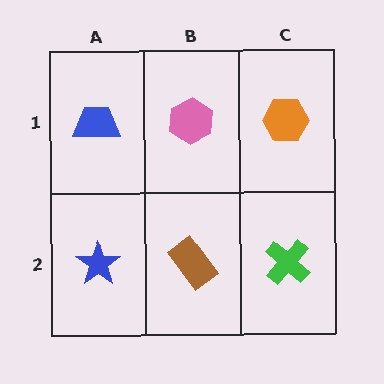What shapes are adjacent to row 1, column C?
A green cross (row 2, column C), a pink hexagon (row 1, column B).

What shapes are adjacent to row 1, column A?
A blue star (row 2, column A), a pink hexagon (row 1, column B).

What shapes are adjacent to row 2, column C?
An orange hexagon (row 1, column C), a brown rectangle (row 2, column B).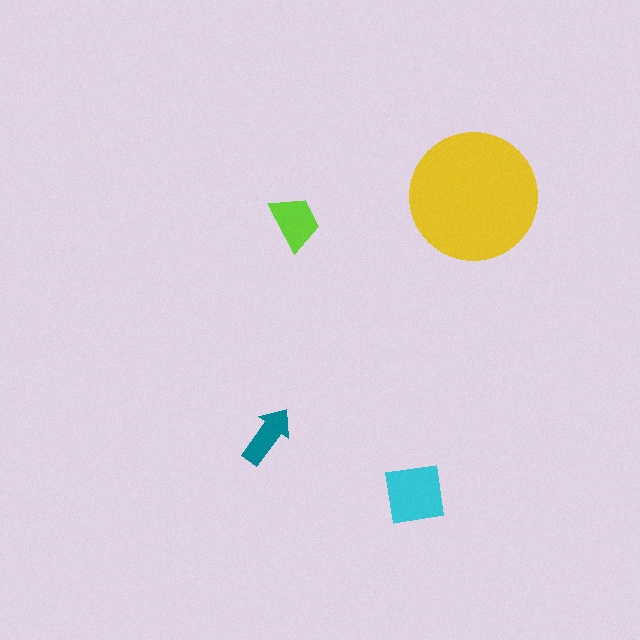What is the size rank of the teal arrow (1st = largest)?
4th.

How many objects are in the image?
There are 4 objects in the image.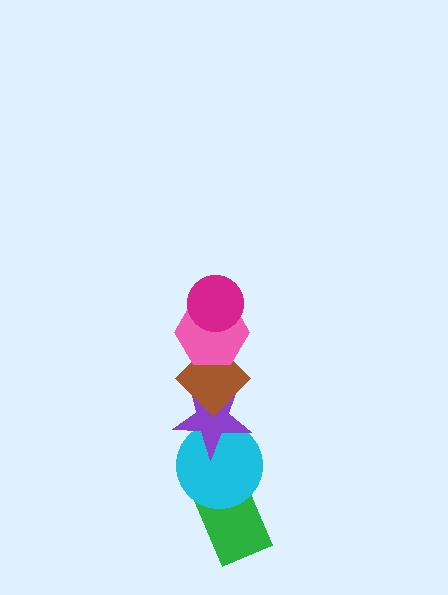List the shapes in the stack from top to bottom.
From top to bottom: the magenta circle, the pink hexagon, the brown diamond, the purple star, the cyan circle, the green rectangle.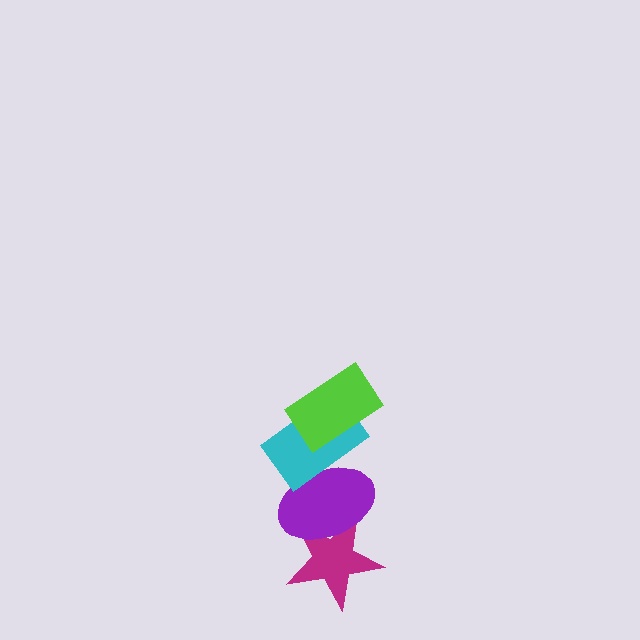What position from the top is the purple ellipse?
The purple ellipse is 3rd from the top.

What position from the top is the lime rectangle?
The lime rectangle is 1st from the top.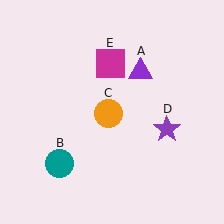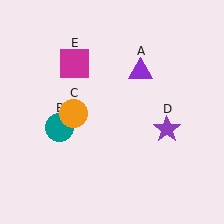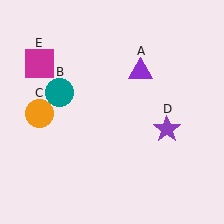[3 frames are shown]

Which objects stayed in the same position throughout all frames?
Purple triangle (object A) and purple star (object D) remained stationary.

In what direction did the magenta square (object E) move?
The magenta square (object E) moved left.